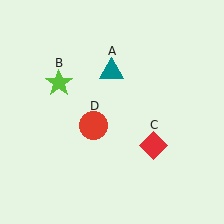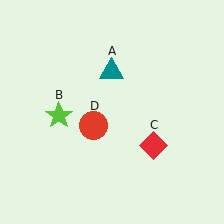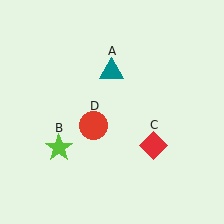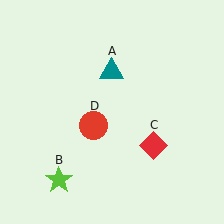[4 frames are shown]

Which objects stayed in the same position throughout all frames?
Teal triangle (object A) and red diamond (object C) and red circle (object D) remained stationary.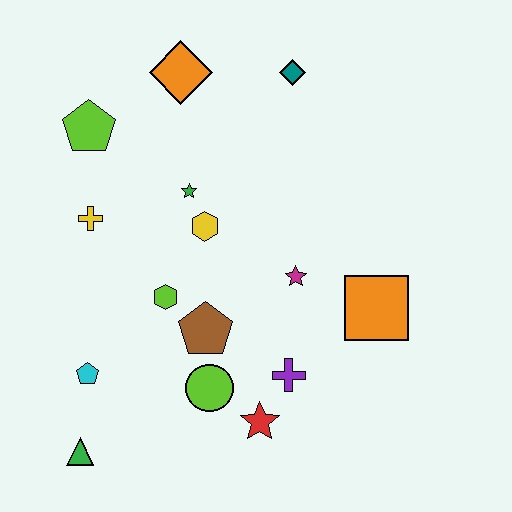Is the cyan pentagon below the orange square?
Yes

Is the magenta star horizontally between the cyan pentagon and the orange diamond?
No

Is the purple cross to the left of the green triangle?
No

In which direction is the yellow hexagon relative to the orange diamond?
The yellow hexagon is below the orange diamond.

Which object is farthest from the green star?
The green triangle is farthest from the green star.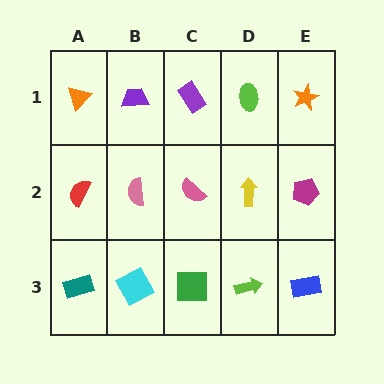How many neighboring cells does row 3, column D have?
3.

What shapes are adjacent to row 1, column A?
A red semicircle (row 2, column A), a purple trapezoid (row 1, column B).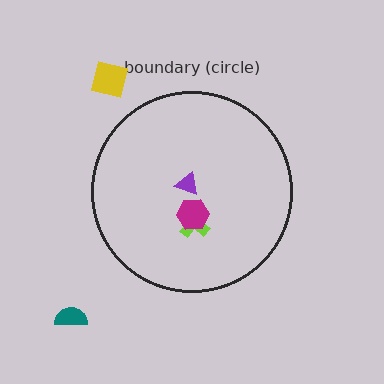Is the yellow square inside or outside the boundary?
Outside.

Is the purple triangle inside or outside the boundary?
Inside.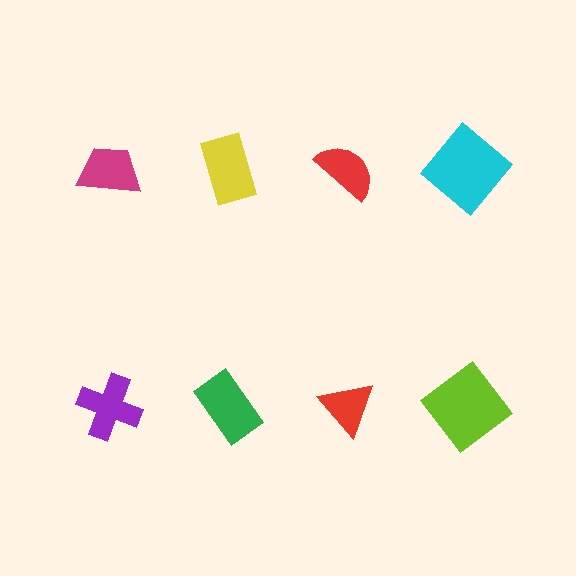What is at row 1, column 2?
A yellow rectangle.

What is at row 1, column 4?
A cyan diamond.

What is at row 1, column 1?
A magenta trapezoid.